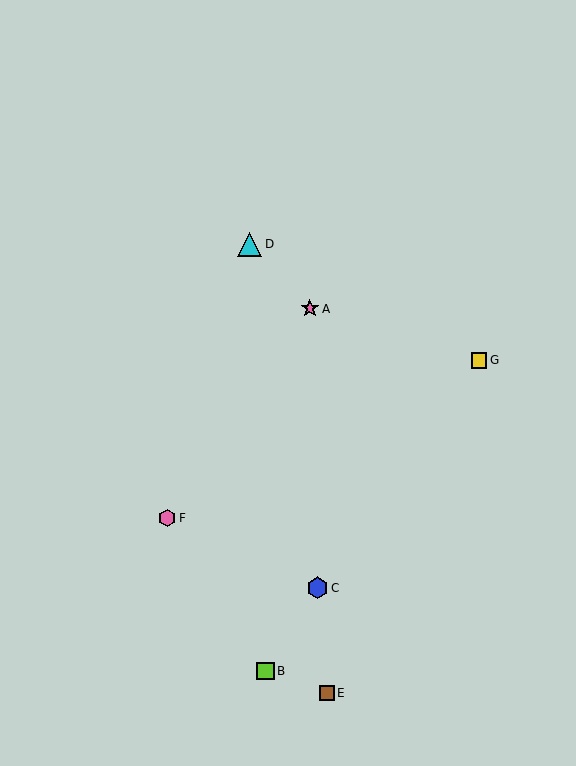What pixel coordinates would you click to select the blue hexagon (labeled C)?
Click at (317, 588) to select the blue hexagon C.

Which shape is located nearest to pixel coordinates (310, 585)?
The blue hexagon (labeled C) at (317, 588) is nearest to that location.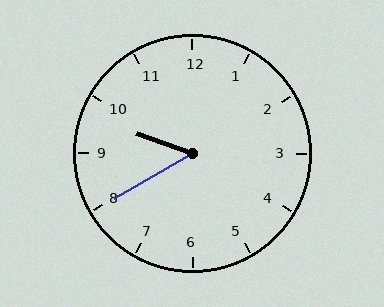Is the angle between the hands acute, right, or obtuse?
It is acute.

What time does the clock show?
9:40.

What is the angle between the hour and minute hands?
Approximately 50 degrees.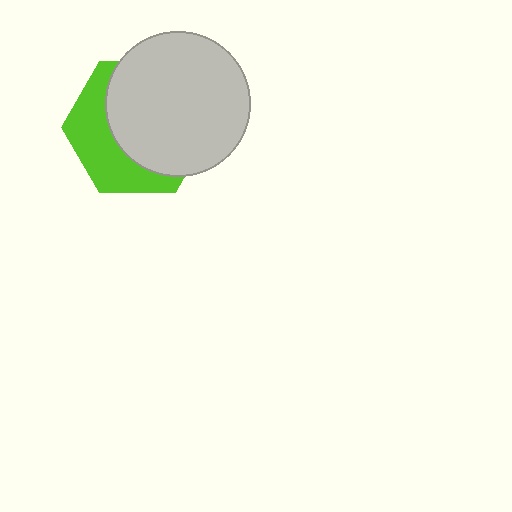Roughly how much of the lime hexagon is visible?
A small part of it is visible (roughly 39%).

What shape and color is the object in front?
The object in front is a light gray circle.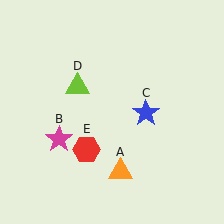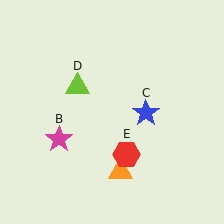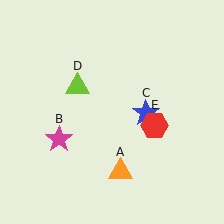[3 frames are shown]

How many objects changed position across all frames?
1 object changed position: red hexagon (object E).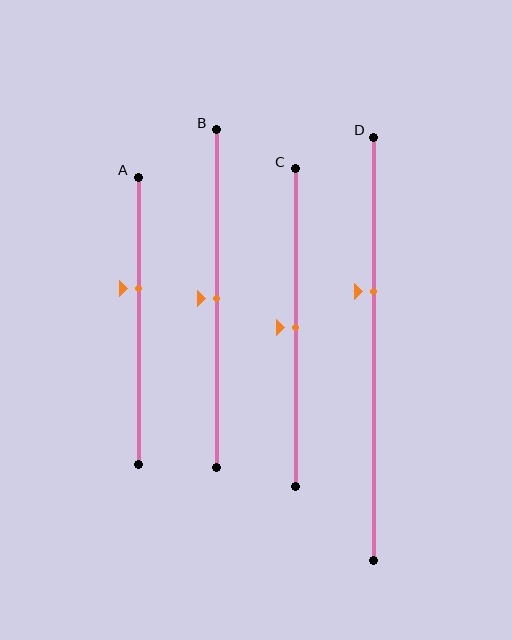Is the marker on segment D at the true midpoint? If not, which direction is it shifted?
No, the marker on segment D is shifted upward by about 14% of the segment length.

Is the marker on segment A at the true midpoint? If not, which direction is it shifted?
No, the marker on segment A is shifted upward by about 11% of the segment length.